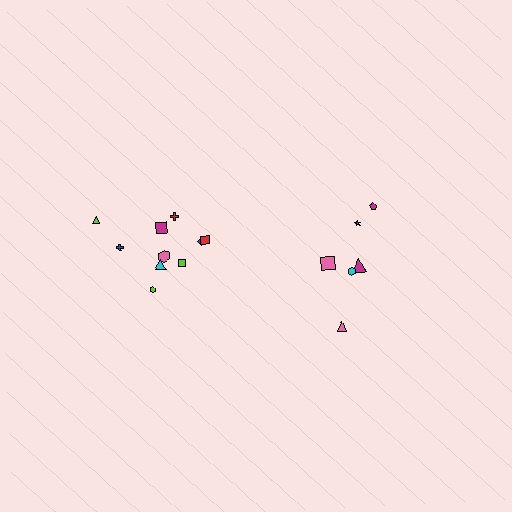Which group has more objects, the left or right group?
The left group.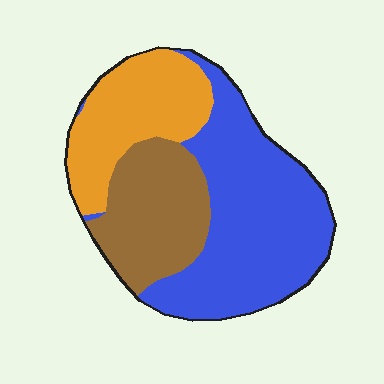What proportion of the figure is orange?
Orange takes up between a sixth and a third of the figure.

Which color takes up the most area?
Blue, at roughly 50%.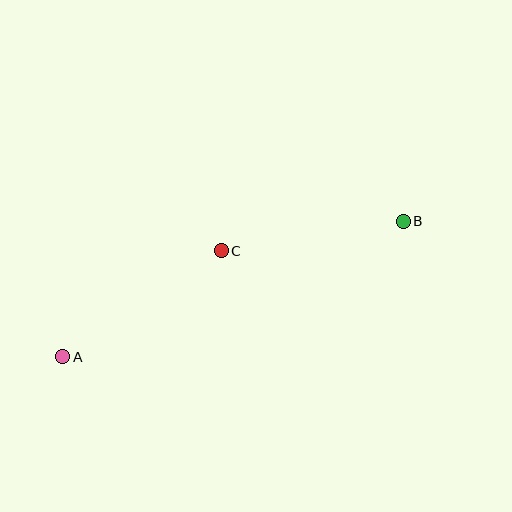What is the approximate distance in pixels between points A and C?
The distance between A and C is approximately 191 pixels.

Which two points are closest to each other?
Points B and C are closest to each other.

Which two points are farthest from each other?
Points A and B are farthest from each other.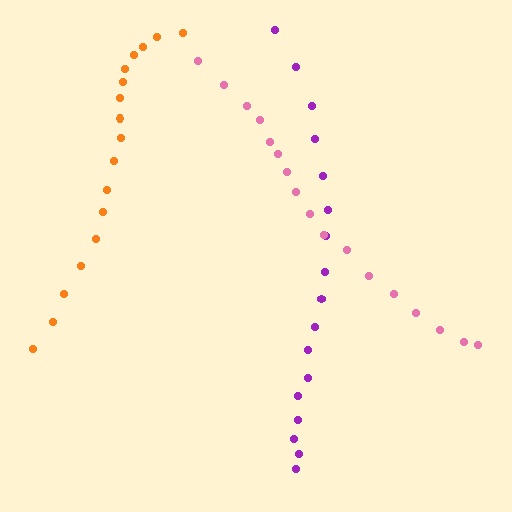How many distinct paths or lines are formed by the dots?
There are 3 distinct paths.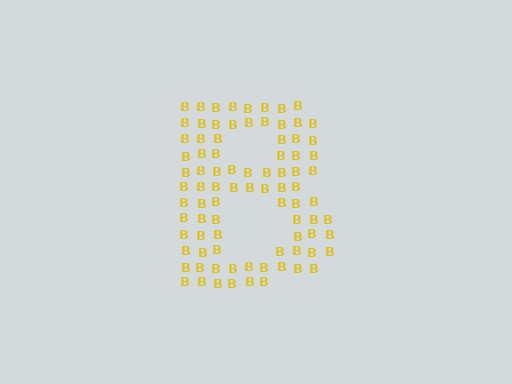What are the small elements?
The small elements are letter B's.